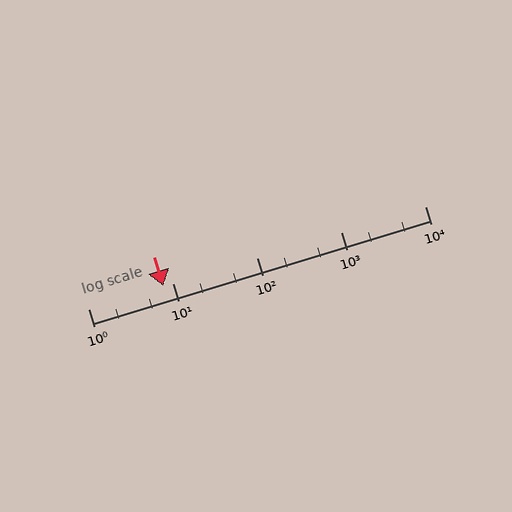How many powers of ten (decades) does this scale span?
The scale spans 4 decades, from 1 to 10000.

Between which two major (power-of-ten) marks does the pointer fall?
The pointer is between 1 and 10.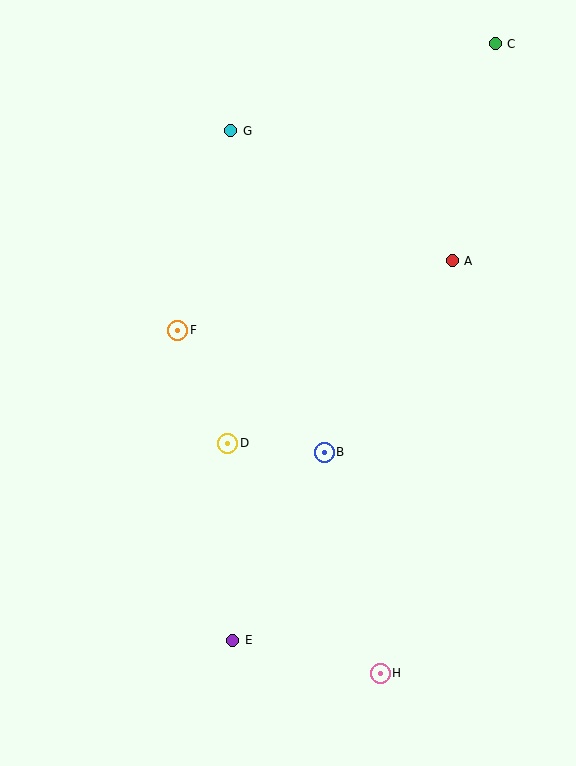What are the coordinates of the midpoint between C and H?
The midpoint between C and H is at (438, 359).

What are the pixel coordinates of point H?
Point H is at (380, 673).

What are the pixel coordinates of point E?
Point E is at (233, 640).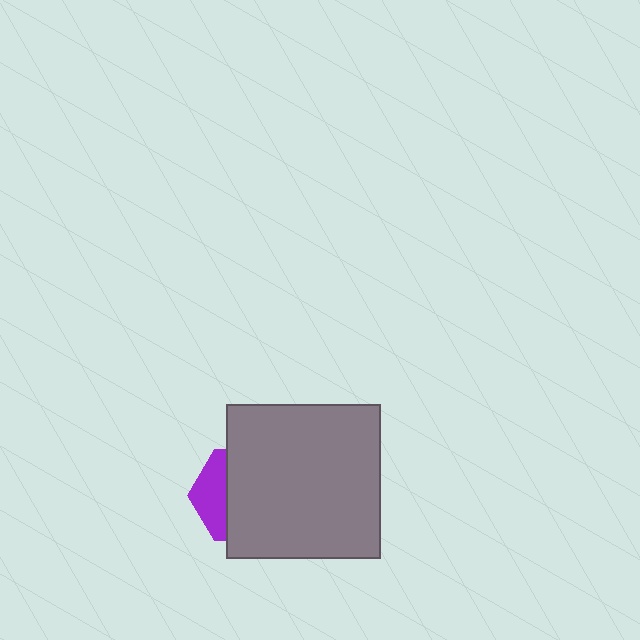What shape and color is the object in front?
The object in front is a gray square.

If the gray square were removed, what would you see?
You would see the complete purple hexagon.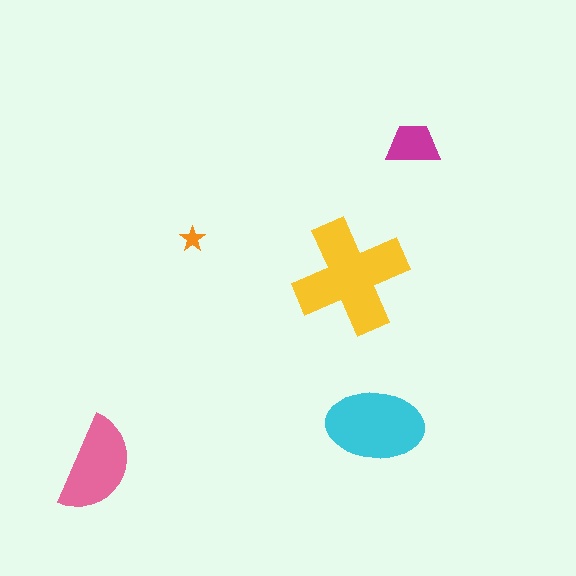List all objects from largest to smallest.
The yellow cross, the cyan ellipse, the pink semicircle, the magenta trapezoid, the orange star.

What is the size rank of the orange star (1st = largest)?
5th.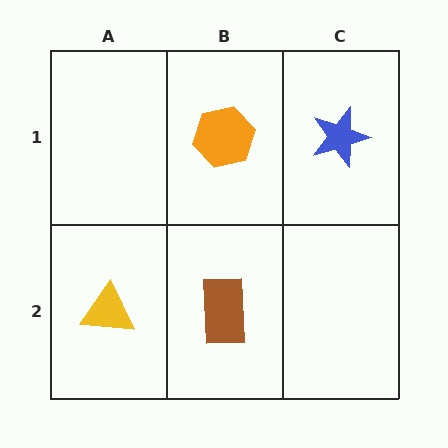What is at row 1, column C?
A blue star.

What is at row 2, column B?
A brown rectangle.